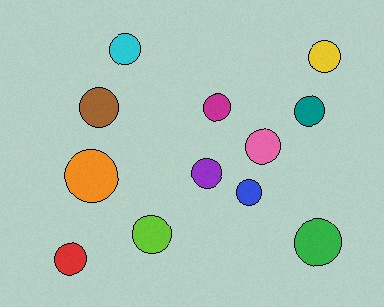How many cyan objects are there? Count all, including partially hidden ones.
There is 1 cyan object.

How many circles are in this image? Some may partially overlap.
There are 12 circles.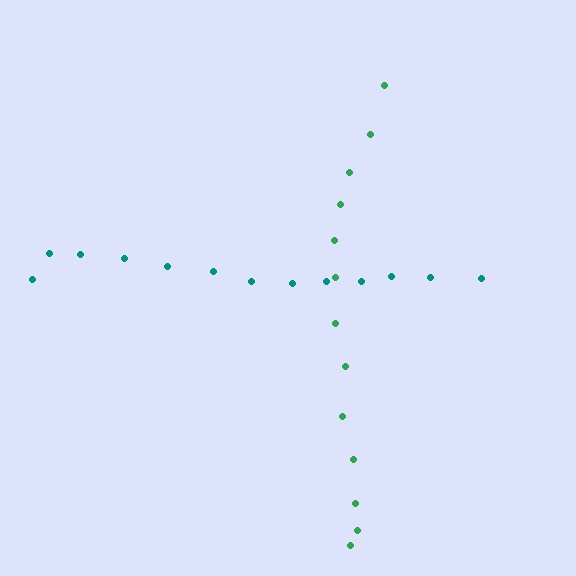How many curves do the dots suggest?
There are 2 distinct paths.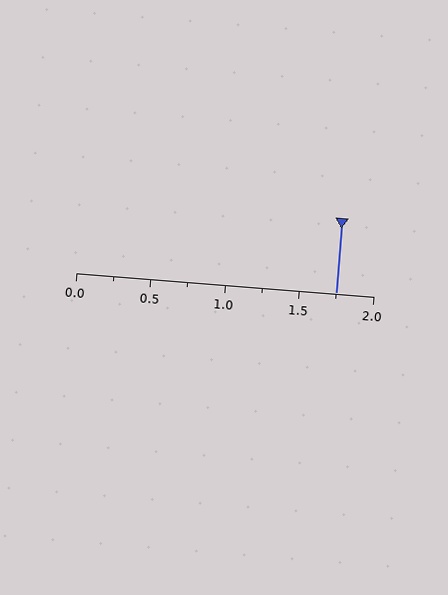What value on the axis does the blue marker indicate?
The marker indicates approximately 1.75.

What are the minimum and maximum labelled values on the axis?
The axis runs from 0.0 to 2.0.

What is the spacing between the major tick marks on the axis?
The major ticks are spaced 0.5 apart.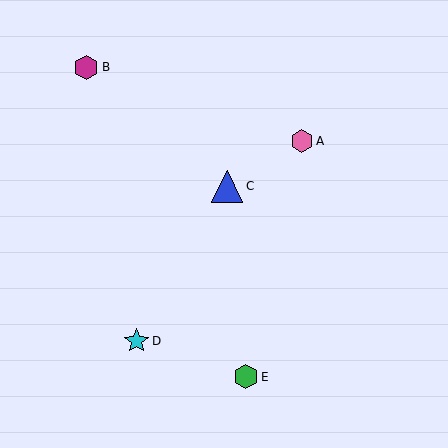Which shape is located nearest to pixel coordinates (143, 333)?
The cyan star (labeled D) at (137, 341) is nearest to that location.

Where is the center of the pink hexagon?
The center of the pink hexagon is at (302, 141).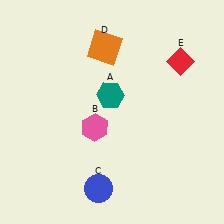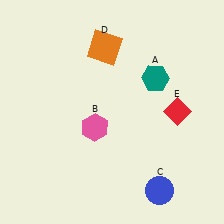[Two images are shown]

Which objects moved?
The objects that moved are: the teal hexagon (A), the blue circle (C), the red diamond (E).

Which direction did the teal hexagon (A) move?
The teal hexagon (A) moved right.